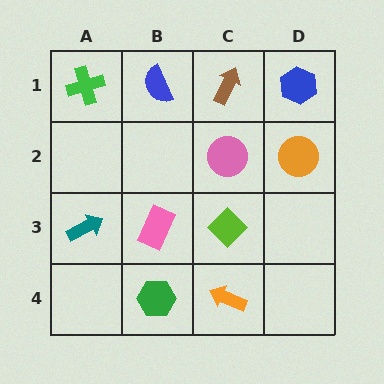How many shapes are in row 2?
2 shapes.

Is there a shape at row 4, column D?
No, that cell is empty.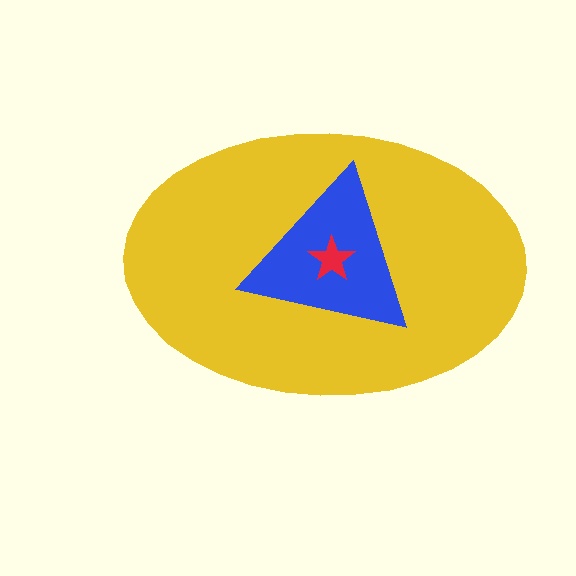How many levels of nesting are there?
3.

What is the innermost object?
The red star.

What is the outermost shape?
The yellow ellipse.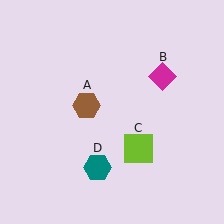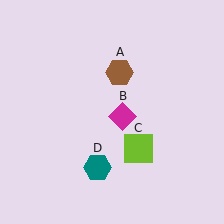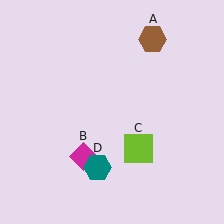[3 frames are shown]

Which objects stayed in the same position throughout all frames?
Lime square (object C) and teal hexagon (object D) remained stationary.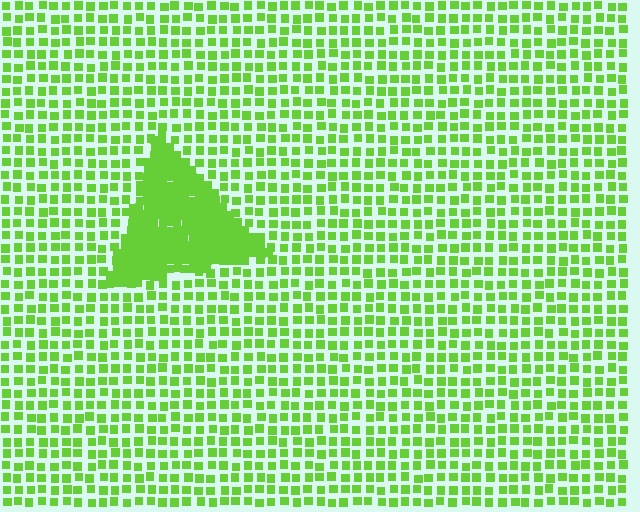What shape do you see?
I see a triangle.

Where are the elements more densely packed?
The elements are more densely packed inside the triangle boundary.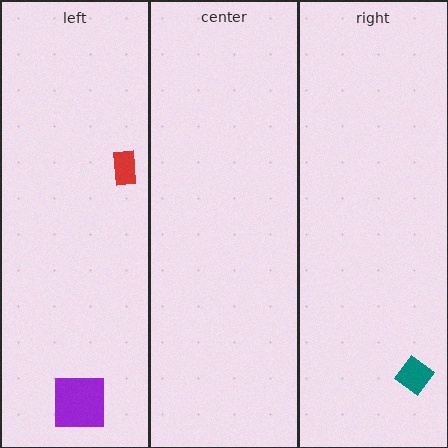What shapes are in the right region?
The teal diamond.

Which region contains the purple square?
The left region.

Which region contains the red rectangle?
The left region.